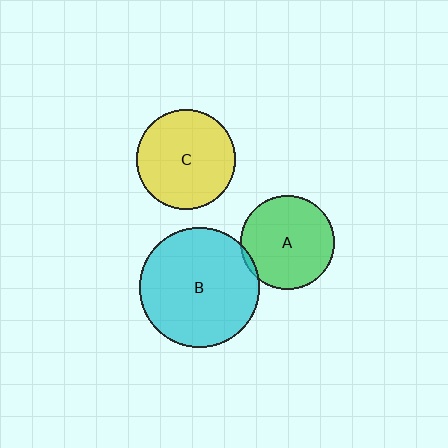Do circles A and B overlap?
Yes.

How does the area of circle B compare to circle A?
Approximately 1.6 times.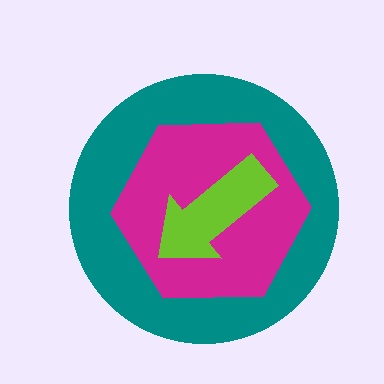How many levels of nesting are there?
3.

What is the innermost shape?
The lime arrow.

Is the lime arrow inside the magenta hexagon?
Yes.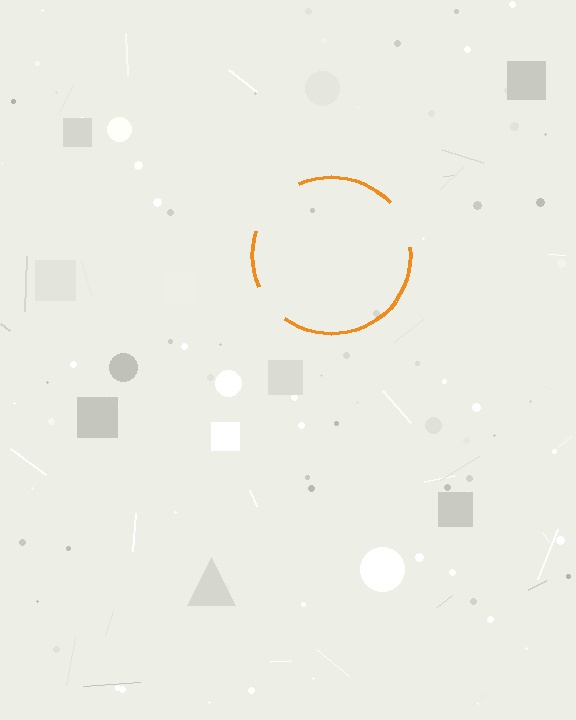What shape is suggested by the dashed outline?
The dashed outline suggests a circle.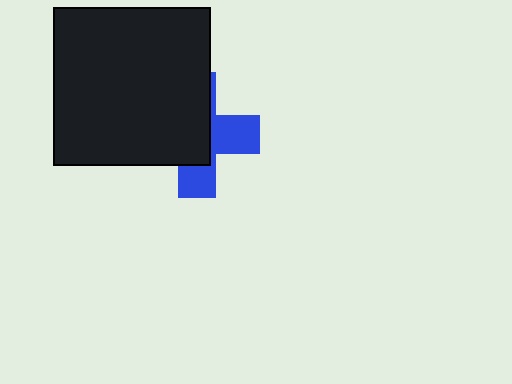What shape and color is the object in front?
The object in front is a black square.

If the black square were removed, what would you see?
You would see the complete blue cross.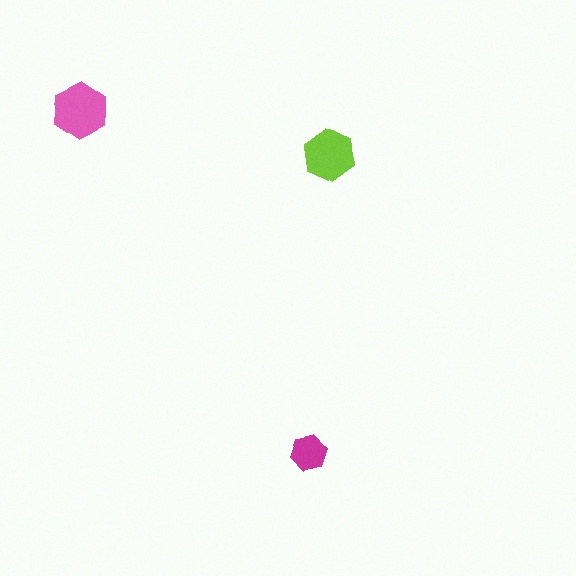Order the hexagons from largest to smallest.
the pink one, the lime one, the magenta one.